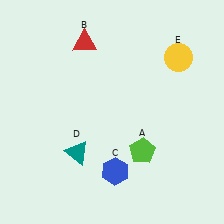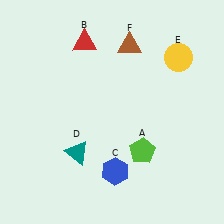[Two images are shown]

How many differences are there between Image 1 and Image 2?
There is 1 difference between the two images.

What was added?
A brown triangle (F) was added in Image 2.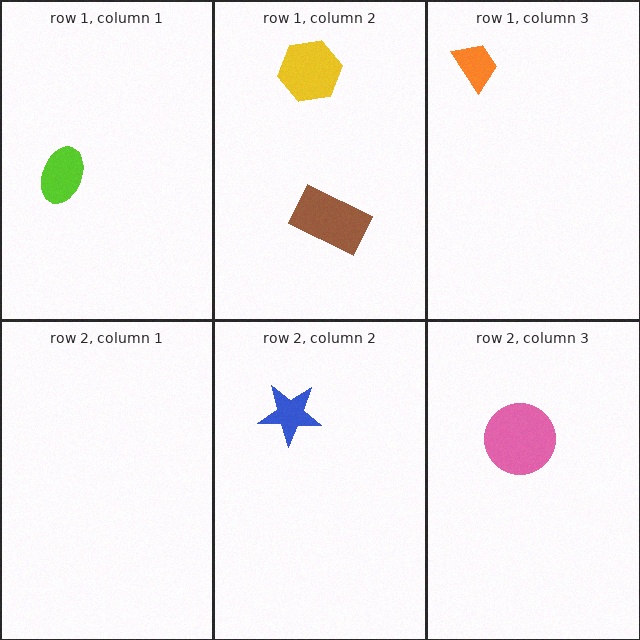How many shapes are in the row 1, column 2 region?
2.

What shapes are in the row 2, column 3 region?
The pink circle.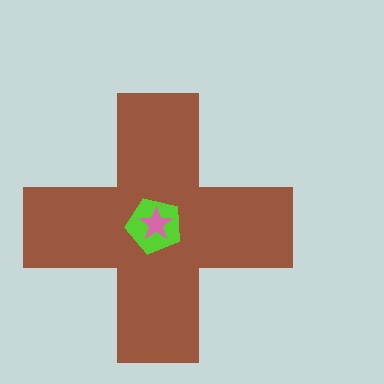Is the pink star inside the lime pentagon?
Yes.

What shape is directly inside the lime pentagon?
The pink star.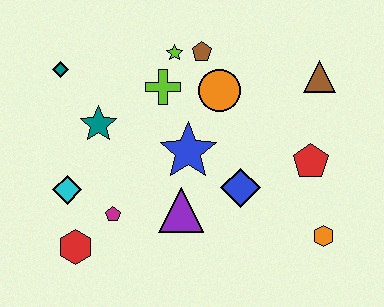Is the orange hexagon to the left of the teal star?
No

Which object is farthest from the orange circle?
The red hexagon is farthest from the orange circle.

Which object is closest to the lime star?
The brown pentagon is closest to the lime star.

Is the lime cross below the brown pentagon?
Yes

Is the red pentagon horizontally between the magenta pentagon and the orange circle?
No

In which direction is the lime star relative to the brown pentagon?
The lime star is to the left of the brown pentagon.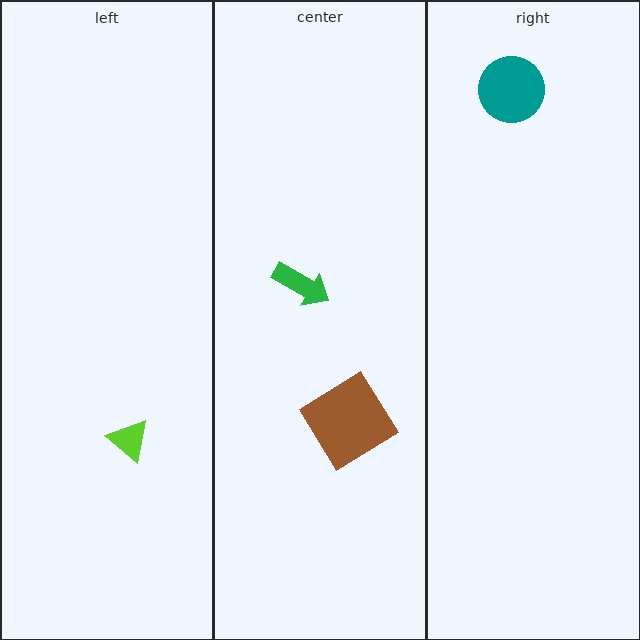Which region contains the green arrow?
The center region.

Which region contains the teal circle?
The right region.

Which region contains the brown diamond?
The center region.